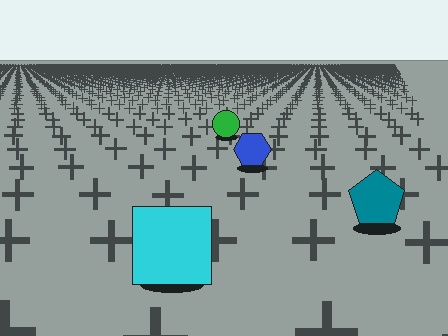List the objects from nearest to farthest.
From nearest to farthest: the cyan square, the teal pentagon, the blue hexagon, the green circle.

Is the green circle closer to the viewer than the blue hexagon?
No. The blue hexagon is closer — you can tell from the texture gradient: the ground texture is coarser near it.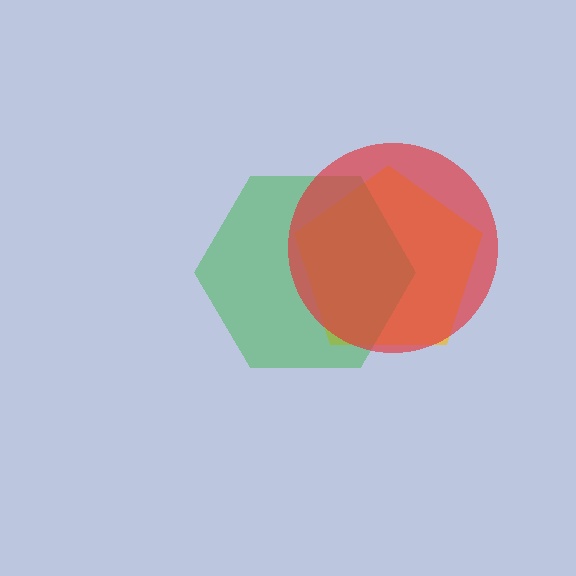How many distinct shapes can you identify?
There are 3 distinct shapes: a yellow pentagon, a green hexagon, a red circle.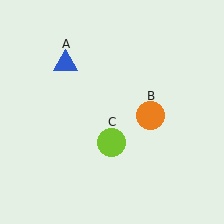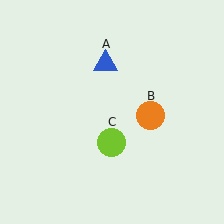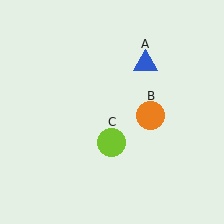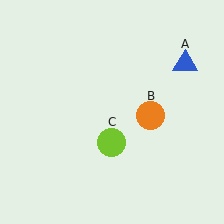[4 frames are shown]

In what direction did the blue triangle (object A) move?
The blue triangle (object A) moved right.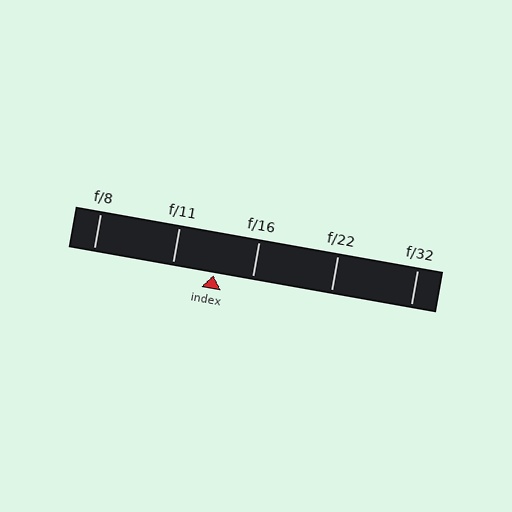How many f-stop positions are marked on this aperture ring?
There are 5 f-stop positions marked.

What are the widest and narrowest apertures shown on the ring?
The widest aperture shown is f/8 and the narrowest is f/32.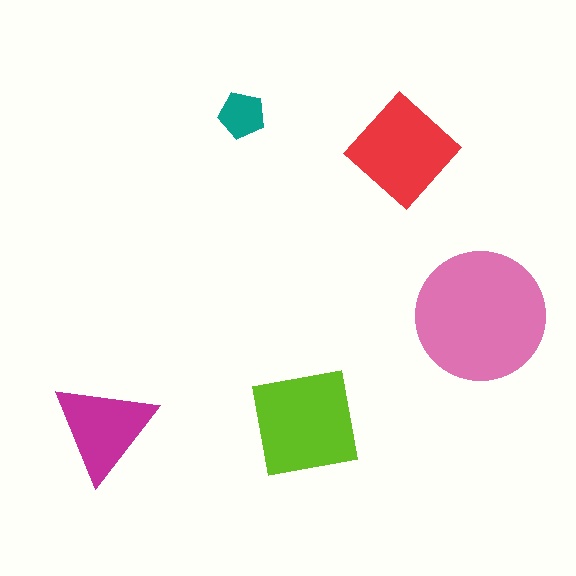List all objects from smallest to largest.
The teal pentagon, the magenta triangle, the red diamond, the lime square, the pink circle.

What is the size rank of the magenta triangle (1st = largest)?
4th.